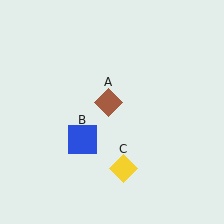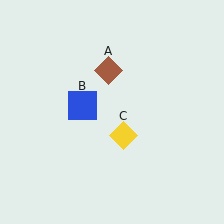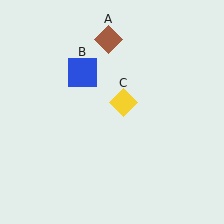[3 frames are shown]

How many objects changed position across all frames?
3 objects changed position: brown diamond (object A), blue square (object B), yellow diamond (object C).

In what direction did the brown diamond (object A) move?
The brown diamond (object A) moved up.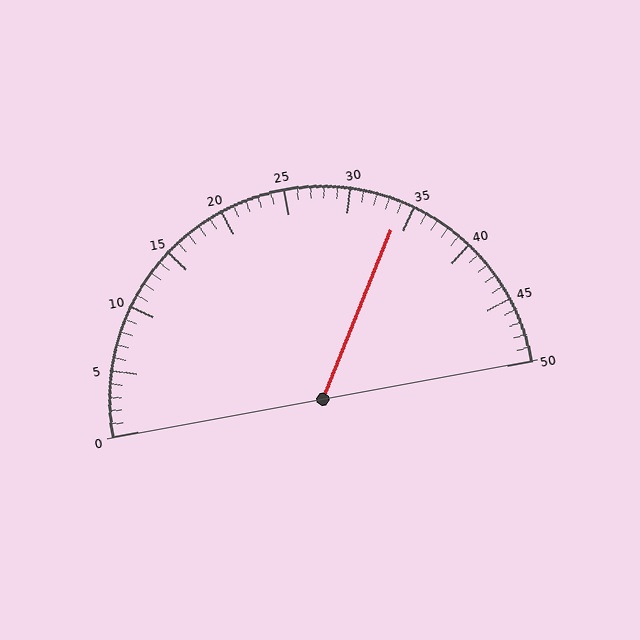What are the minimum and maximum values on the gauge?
The gauge ranges from 0 to 50.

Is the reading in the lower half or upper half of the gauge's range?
The reading is in the upper half of the range (0 to 50).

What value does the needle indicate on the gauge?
The needle indicates approximately 34.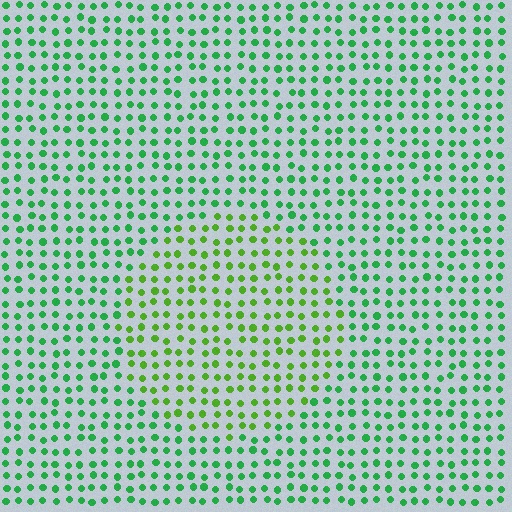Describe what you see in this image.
The image is filled with small green elements in a uniform arrangement. A circle-shaped region is visible where the elements are tinted to a slightly different hue, forming a subtle color boundary.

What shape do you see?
I see a circle.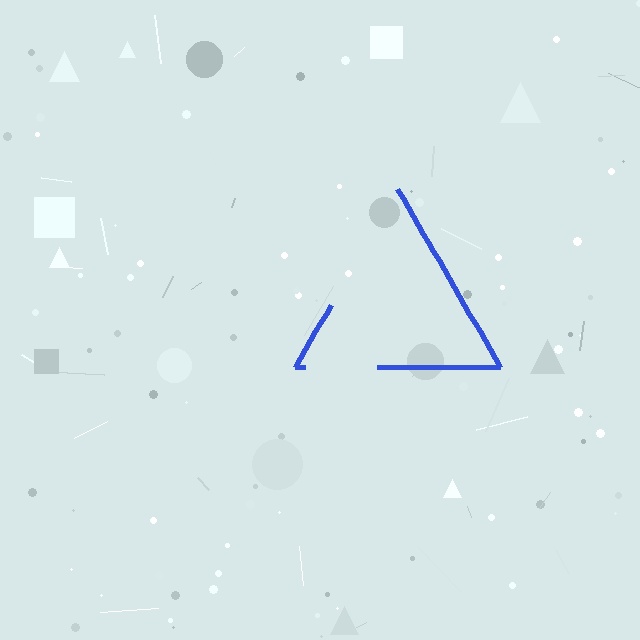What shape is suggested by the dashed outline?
The dashed outline suggests a triangle.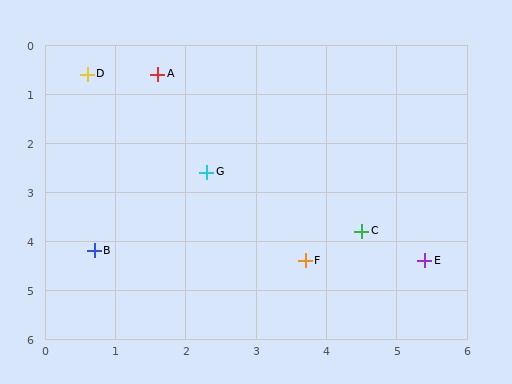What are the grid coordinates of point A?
Point A is at approximately (1.6, 0.6).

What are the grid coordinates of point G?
Point G is at approximately (2.3, 2.6).